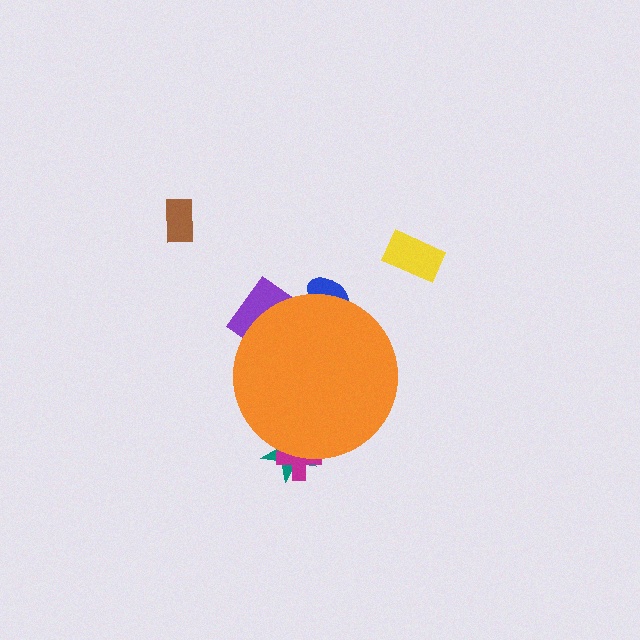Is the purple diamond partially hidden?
Yes, the purple diamond is partially hidden behind the orange circle.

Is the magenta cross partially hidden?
Yes, the magenta cross is partially hidden behind the orange circle.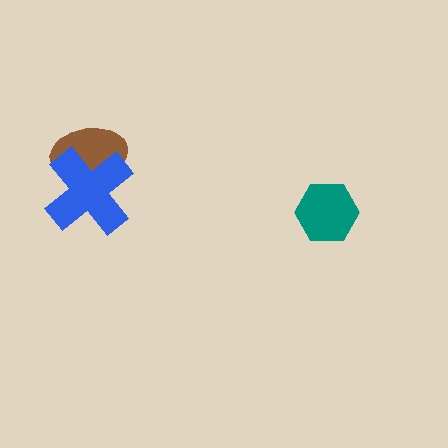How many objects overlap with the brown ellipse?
1 object overlaps with the brown ellipse.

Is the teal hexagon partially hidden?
No, no other shape covers it.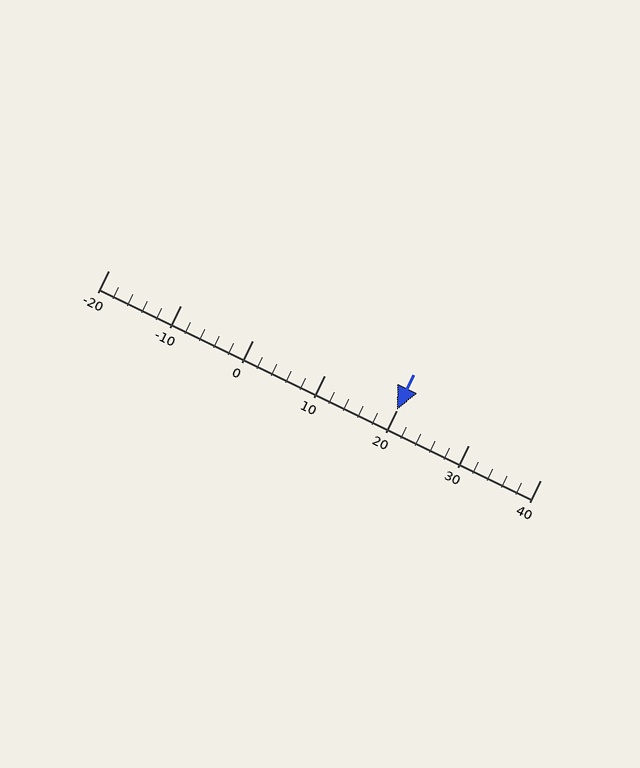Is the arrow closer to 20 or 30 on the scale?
The arrow is closer to 20.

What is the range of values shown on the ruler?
The ruler shows values from -20 to 40.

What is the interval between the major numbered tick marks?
The major tick marks are spaced 10 units apart.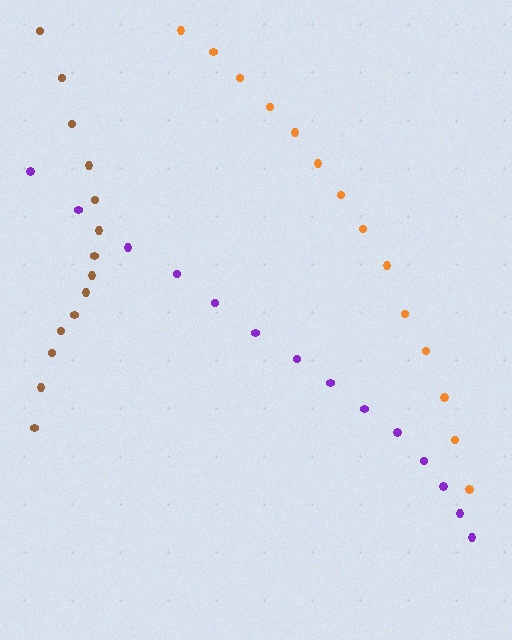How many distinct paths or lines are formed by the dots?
There are 3 distinct paths.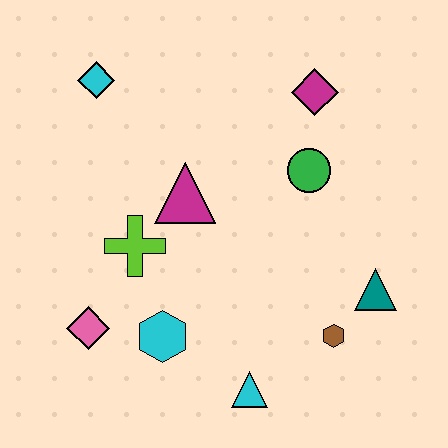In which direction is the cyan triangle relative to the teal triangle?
The cyan triangle is to the left of the teal triangle.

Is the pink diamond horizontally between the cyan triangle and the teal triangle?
No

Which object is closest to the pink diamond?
The cyan hexagon is closest to the pink diamond.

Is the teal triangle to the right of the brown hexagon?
Yes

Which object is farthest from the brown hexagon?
The cyan diamond is farthest from the brown hexagon.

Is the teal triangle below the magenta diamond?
Yes